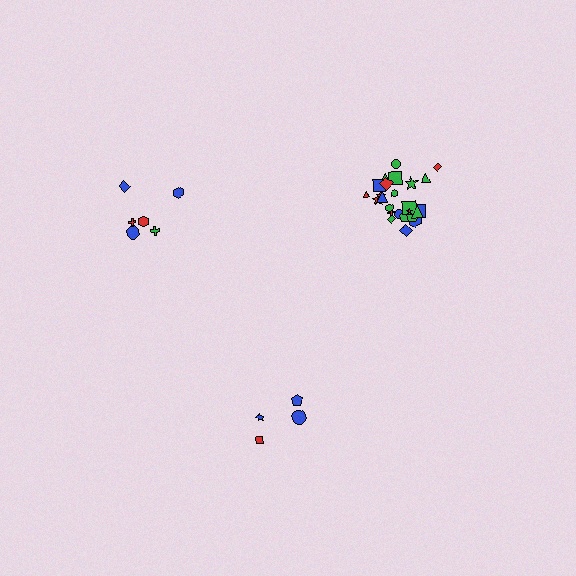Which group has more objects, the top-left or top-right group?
The top-right group.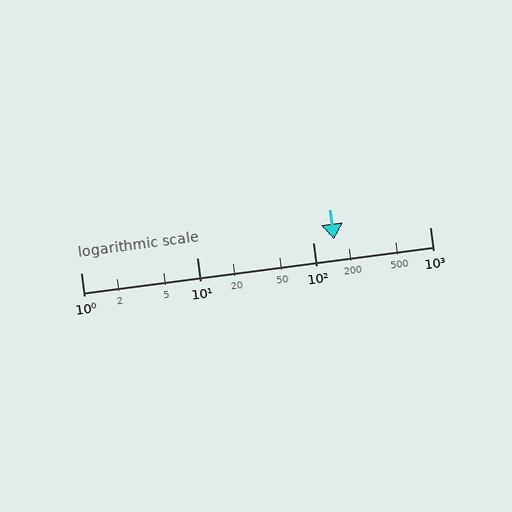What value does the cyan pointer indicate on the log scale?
The pointer indicates approximately 150.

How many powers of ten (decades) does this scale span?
The scale spans 3 decades, from 1 to 1000.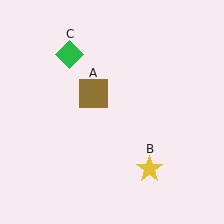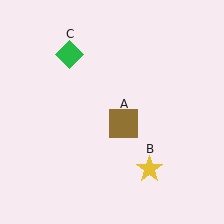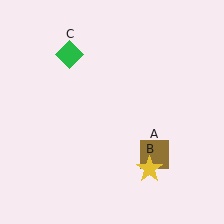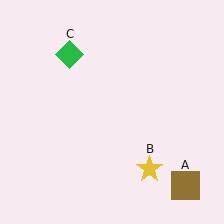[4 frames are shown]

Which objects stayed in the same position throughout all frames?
Yellow star (object B) and green diamond (object C) remained stationary.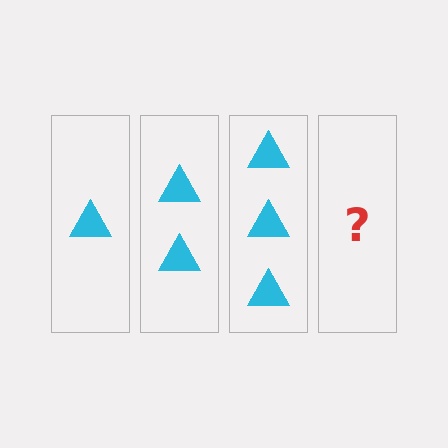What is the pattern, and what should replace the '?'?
The pattern is that each step adds one more triangle. The '?' should be 4 triangles.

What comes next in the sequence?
The next element should be 4 triangles.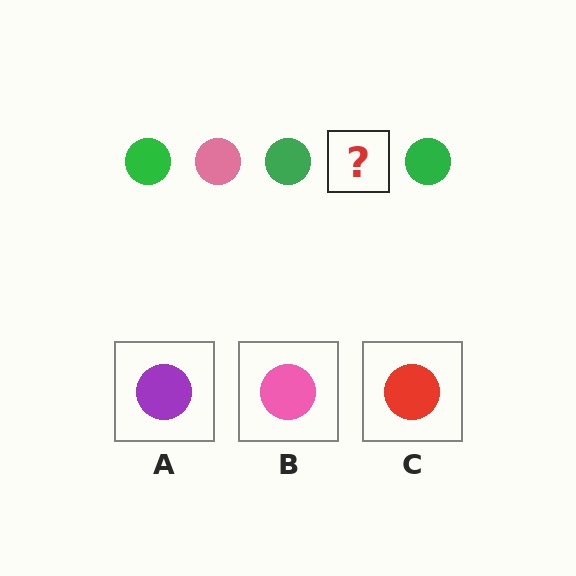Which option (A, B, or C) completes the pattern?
B.